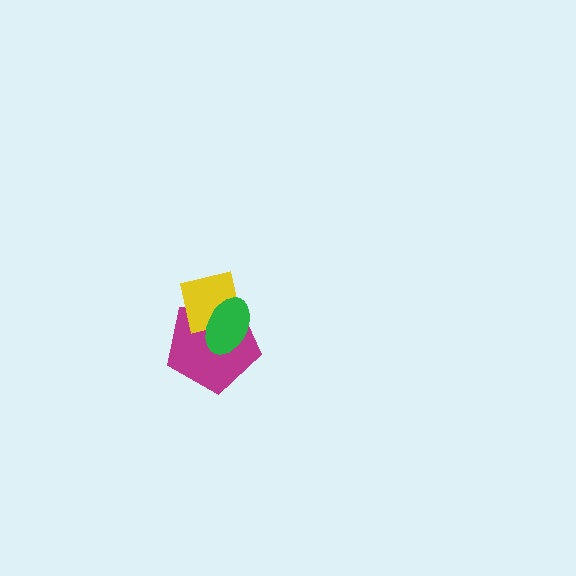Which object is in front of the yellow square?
The green ellipse is in front of the yellow square.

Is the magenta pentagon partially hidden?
Yes, it is partially covered by another shape.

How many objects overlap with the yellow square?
2 objects overlap with the yellow square.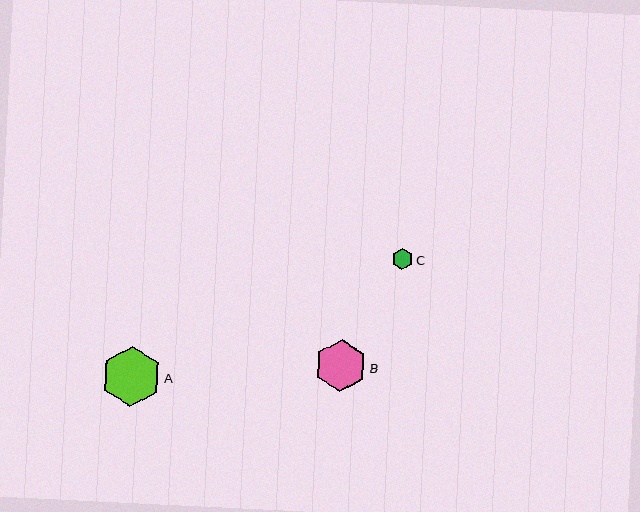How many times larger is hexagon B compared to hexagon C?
Hexagon B is approximately 2.4 times the size of hexagon C.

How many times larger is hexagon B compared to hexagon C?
Hexagon B is approximately 2.4 times the size of hexagon C.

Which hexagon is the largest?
Hexagon A is the largest with a size of approximately 60 pixels.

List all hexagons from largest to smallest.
From largest to smallest: A, B, C.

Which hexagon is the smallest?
Hexagon C is the smallest with a size of approximately 21 pixels.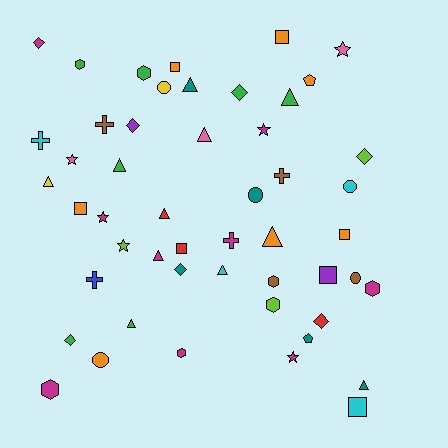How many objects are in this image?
There are 50 objects.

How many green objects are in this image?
There are 7 green objects.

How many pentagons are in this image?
There are 2 pentagons.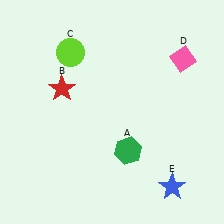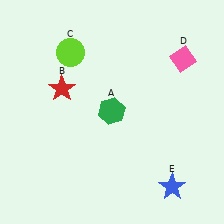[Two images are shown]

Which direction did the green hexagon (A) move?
The green hexagon (A) moved up.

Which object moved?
The green hexagon (A) moved up.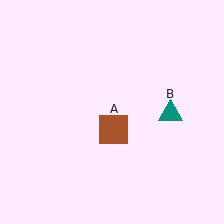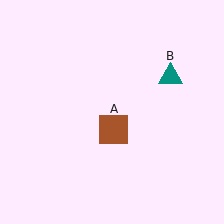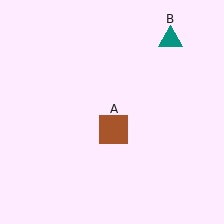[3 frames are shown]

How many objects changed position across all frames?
1 object changed position: teal triangle (object B).